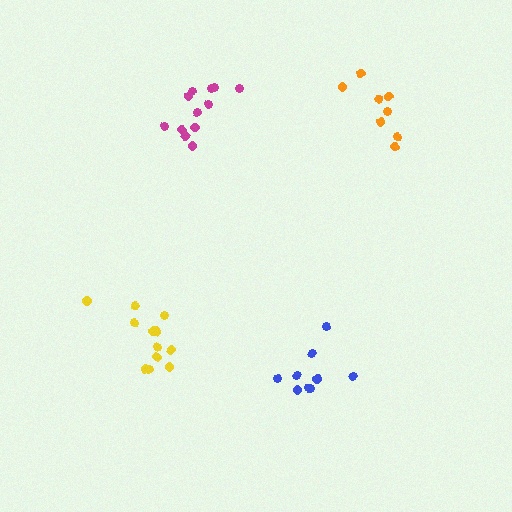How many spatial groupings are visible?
There are 4 spatial groupings.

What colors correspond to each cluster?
The clusters are colored: magenta, orange, blue, yellow.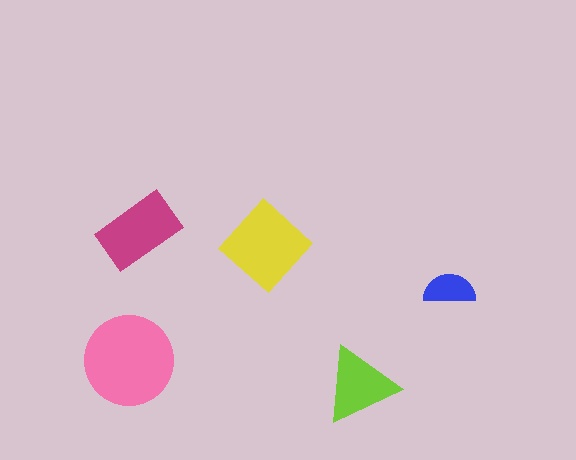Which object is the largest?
The pink circle.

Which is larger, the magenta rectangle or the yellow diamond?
The yellow diamond.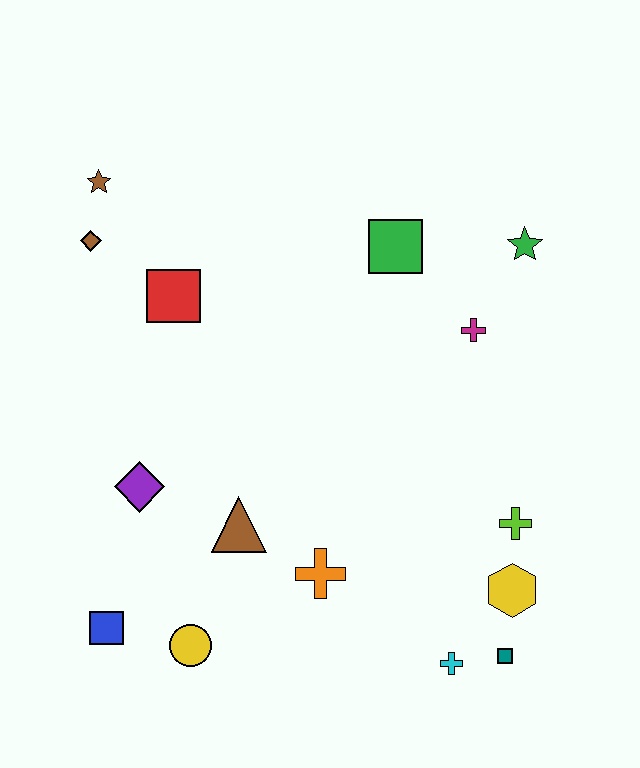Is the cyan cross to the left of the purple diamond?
No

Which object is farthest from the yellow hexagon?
The brown star is farthest from the yellow hexagon.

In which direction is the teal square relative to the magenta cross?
The teal square is below the magenta cross.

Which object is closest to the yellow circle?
The blue square is closest to the yellow circle.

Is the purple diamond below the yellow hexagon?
No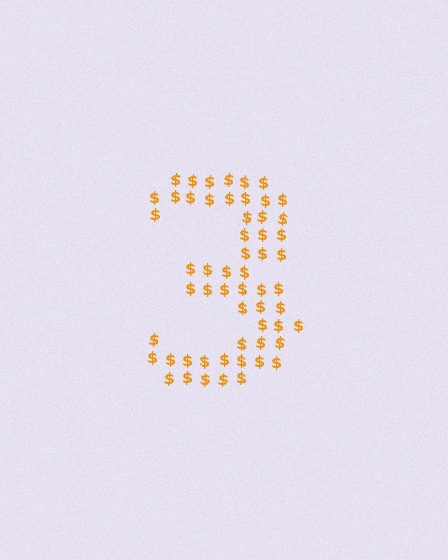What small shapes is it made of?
It is made of small dollar signs.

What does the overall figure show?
The overall figure shows the digit 3.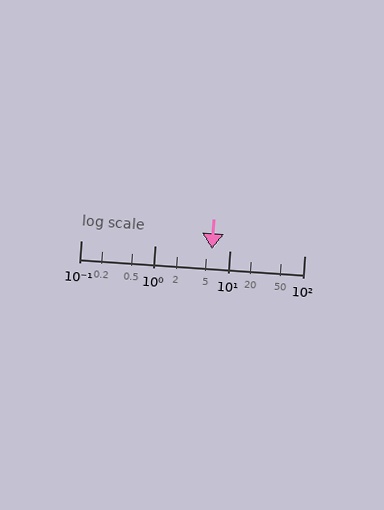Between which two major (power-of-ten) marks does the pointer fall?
The pointer is between 1 and 10.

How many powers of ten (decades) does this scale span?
The scale spans 3 decades, from 0.1 to 100.